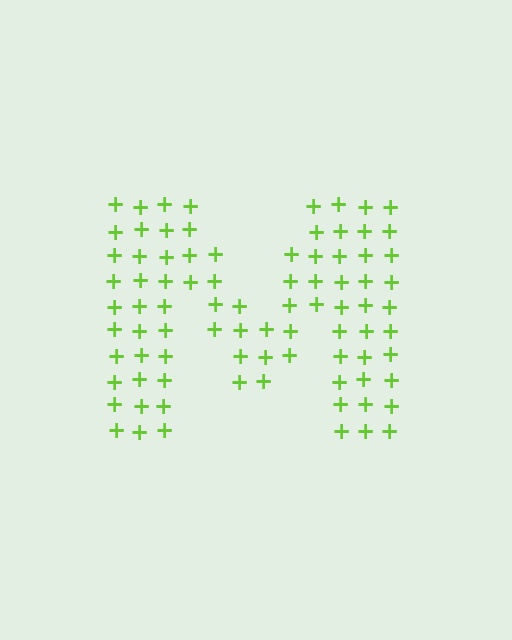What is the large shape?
The large shape is the letter M.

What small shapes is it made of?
It is made of small plus signs.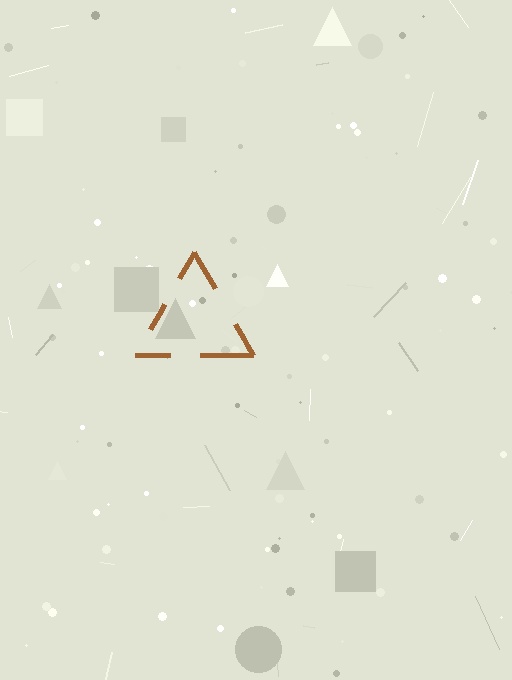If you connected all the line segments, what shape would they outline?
They would outline a triangle.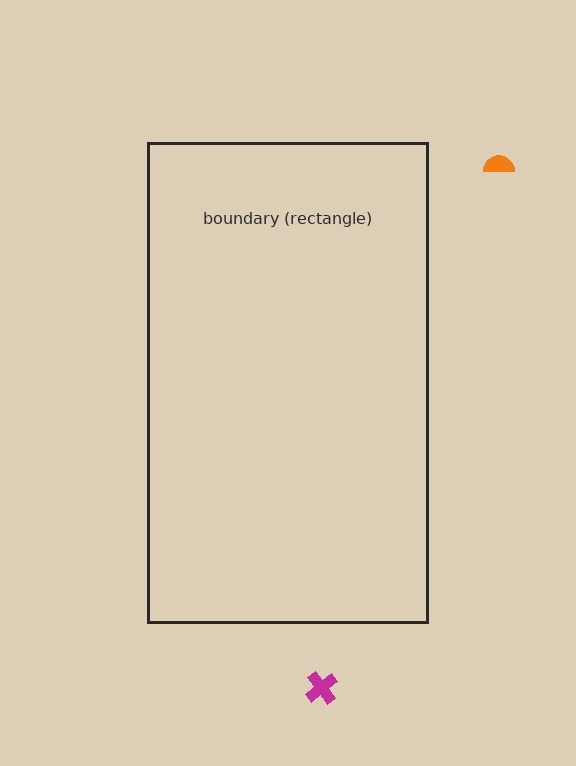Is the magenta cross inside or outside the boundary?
Outside.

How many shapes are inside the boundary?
0 inside, 2 outside.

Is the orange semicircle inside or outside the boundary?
Outside.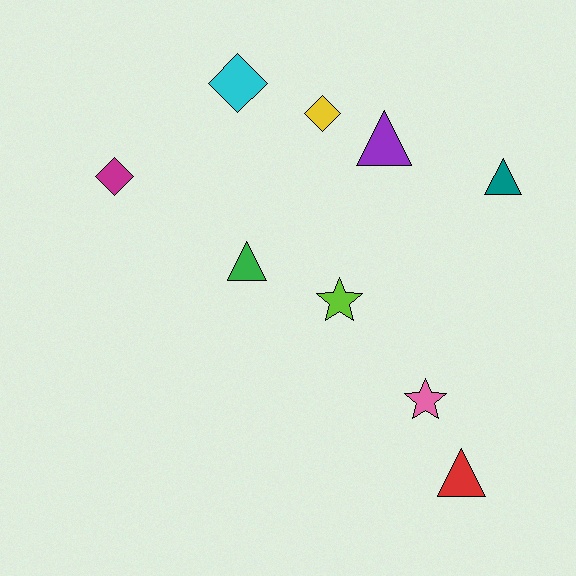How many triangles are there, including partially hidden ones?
There are 4 triangles.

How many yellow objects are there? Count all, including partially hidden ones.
There is 1 yellow object.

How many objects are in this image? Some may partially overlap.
There are 9 objects.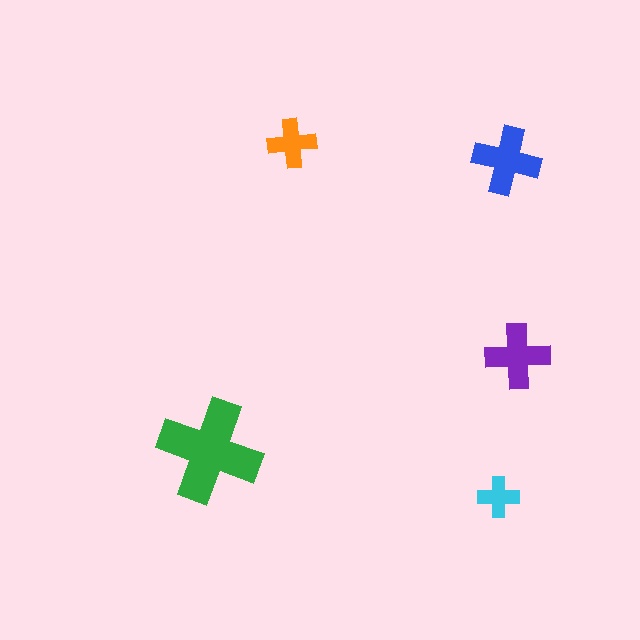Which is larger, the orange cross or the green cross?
The green one.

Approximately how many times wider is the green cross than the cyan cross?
About 2.5 times wider.